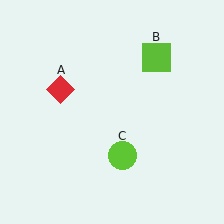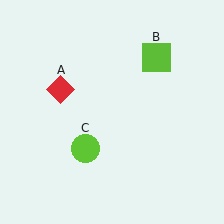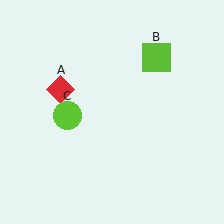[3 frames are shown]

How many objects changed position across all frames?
1 object changed position: lime circle (object C).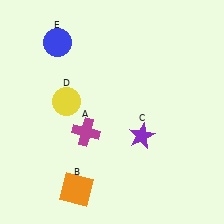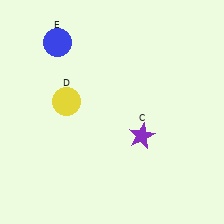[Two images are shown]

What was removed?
The orange square (B), the magenta cross (A) were removed in Image 2.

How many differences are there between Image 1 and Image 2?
There are 2 differences between the two images.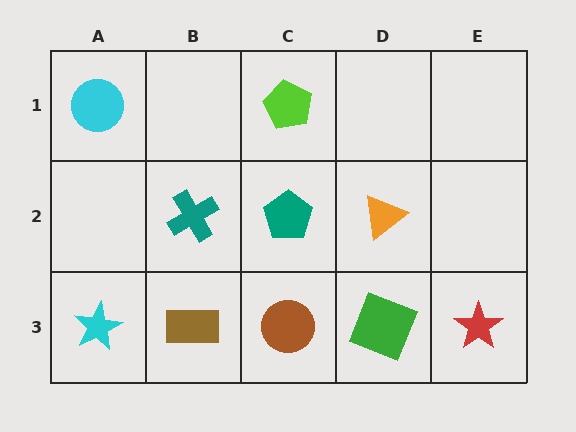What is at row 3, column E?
A red star.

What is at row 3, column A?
A cyan star.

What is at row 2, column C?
A teal pentagon.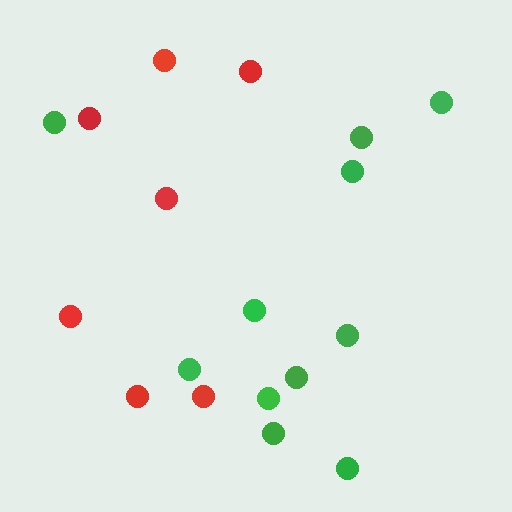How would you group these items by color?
There are 2 groups: one group of green circles (11) and one group of red circles (7).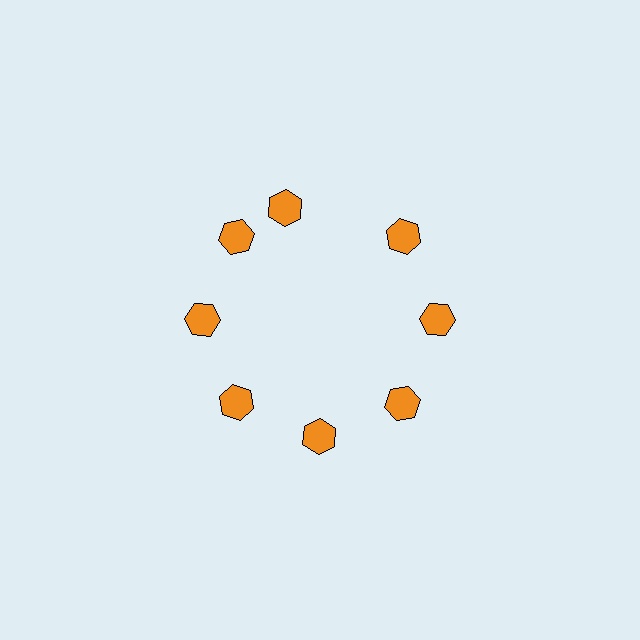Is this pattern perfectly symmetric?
No. The 8 orange hexagons are arranged in a ring, but one element near the 12 o'clock position is rotated out of alignment along the ring, breaking the 8-fold rotational symmetry.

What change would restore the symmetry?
The symmetry would be restored by rotating it back into even spacing with its neighbors so that all 8 hexagons sit at equal angles and equal distance from the center.